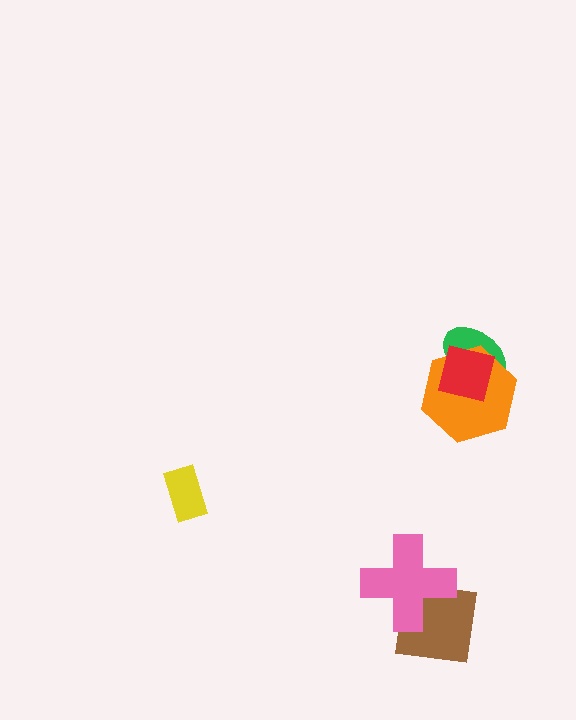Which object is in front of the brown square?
The pink cross is in front of the brown square.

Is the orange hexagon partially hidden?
Yes, it is partially covered by another shape.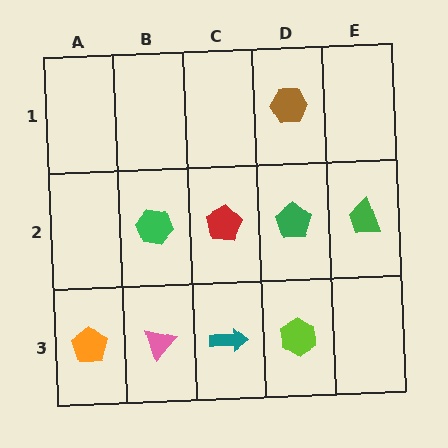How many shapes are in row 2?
4 shapes.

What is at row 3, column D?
A lime hexagon.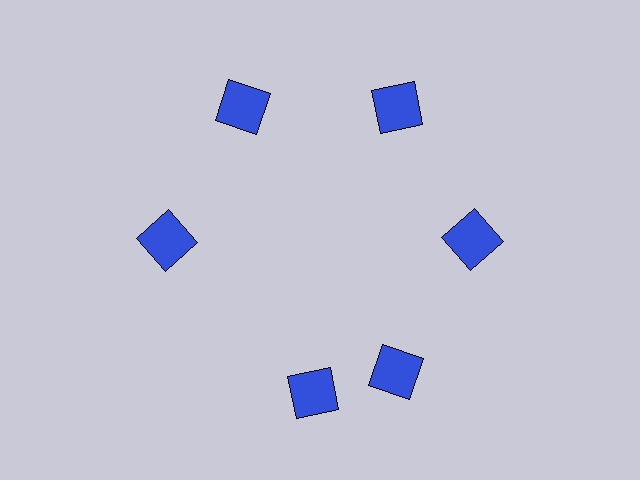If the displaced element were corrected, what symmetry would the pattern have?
It would have 6-fold rotational symmetry — the pattern would map onto itself every 60 degrees.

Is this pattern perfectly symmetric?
No. The 6 blue squares are arranged in a ring, but one element near the 7 o'clock position is rotated out of alignment along the ring, breaking the 6-fold rotational symmetry.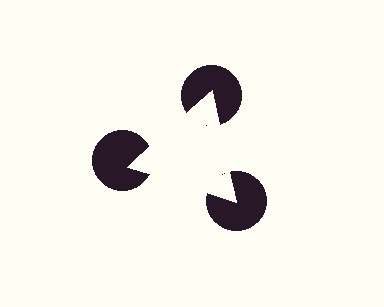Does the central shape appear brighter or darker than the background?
It typically appears slightly brighter than the background, even though no actual brightness change is drawn.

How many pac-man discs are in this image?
There are 3 — one at each vertex of the illusory triangle.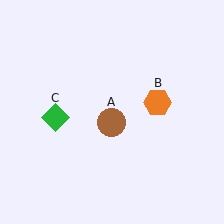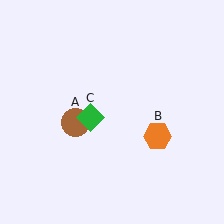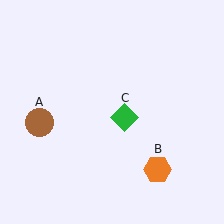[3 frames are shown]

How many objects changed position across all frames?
3 objects changed position: brown circle (object A), orange hexagon (object B), green diamond (object C).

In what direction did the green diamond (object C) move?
The green diamond (object C) moved right.